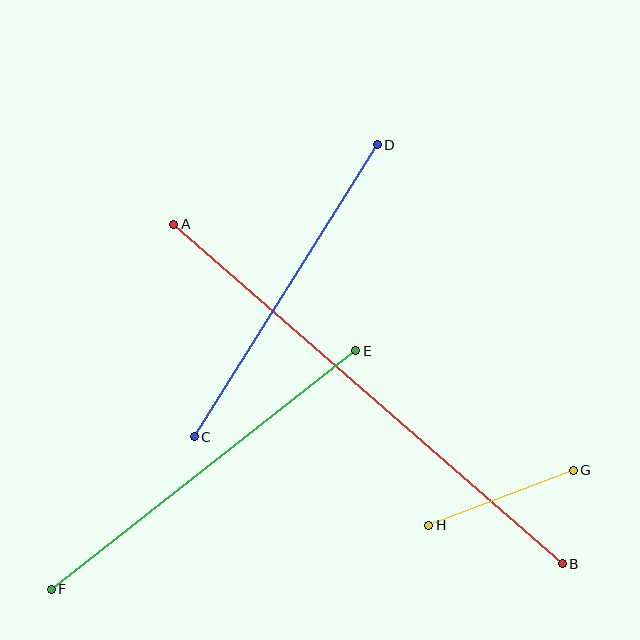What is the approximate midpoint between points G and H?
The midpoint is at approximately (501, 498) pixels.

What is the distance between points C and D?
The distance is approximately 344 pixels.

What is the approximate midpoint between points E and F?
The midpoint is at approximately (204, 470) pixels.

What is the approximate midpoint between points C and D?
The midpoint is at approximately (286, 291) pixels.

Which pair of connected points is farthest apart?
Points A and B are farthest apart.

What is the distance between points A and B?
The distance is approximately 516 pixels.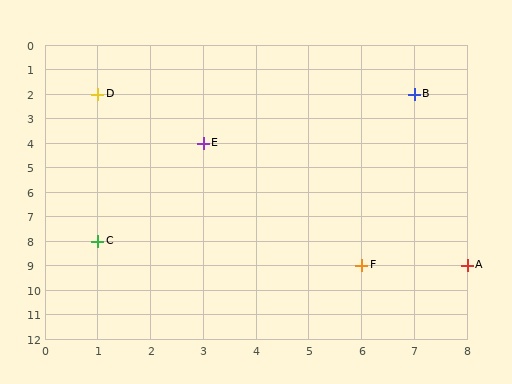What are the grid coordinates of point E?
Point E is at grid coordinates (3, 4).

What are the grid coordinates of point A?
Point A is at grid coordinates (8, 9).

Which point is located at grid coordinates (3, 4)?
Point E is at (3, 4).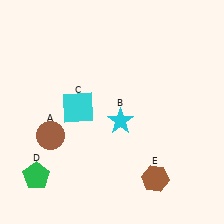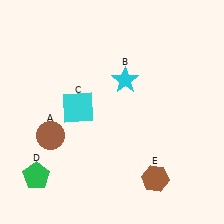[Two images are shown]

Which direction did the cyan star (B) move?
The cyan star (B) moved up.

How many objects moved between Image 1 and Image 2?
1 object moved between the two images.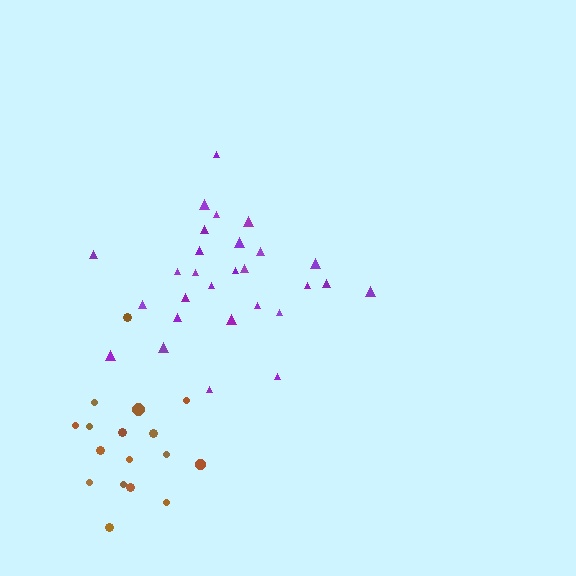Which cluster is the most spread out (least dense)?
Purple.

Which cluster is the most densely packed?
Brown.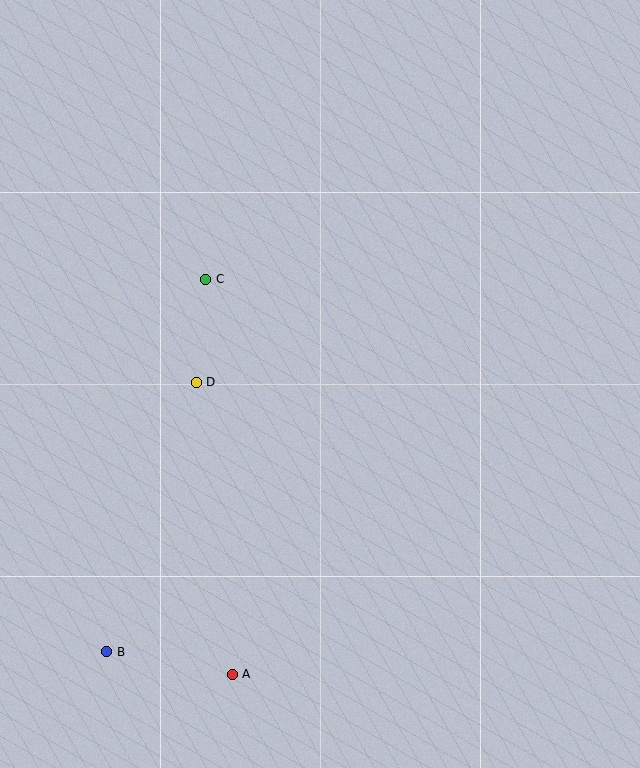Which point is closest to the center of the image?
Point D at (196, 382) is closest to the center.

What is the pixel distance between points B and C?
The distance between B and C is 385 pixels.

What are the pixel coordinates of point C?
Point C is at (206, 279).